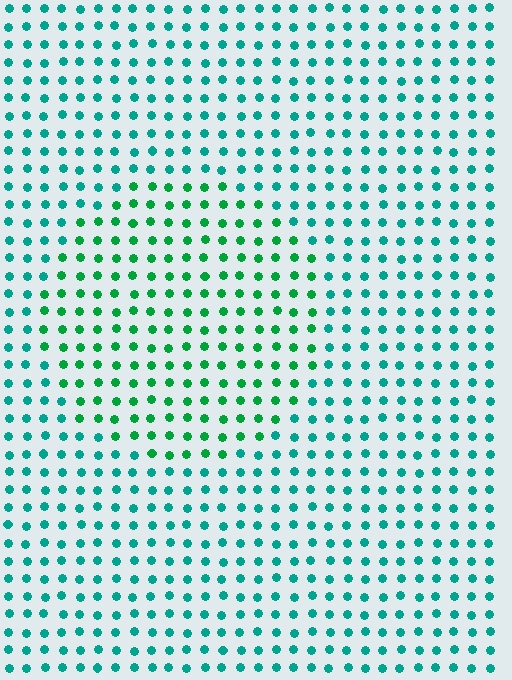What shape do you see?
I see a circle.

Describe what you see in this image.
The image is filled with small teal elements in a uniform arrangement. A circle-shaped region is visible where the elements are tinted to a slightly different hue, forming a subtle color boundary.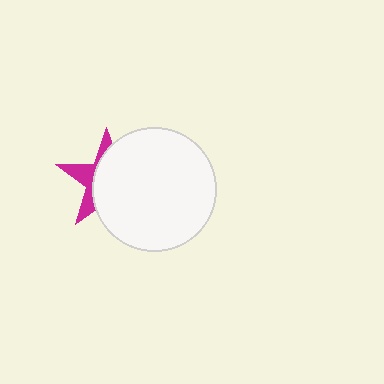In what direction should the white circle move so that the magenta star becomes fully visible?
The white circle should move right. That is the shortest direction to clear the overlap and leave the magenta star fully visible.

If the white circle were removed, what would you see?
You would see the complete magenta star.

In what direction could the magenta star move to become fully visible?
The magenta star could move left. That would shift it out from behind the white circle entirely.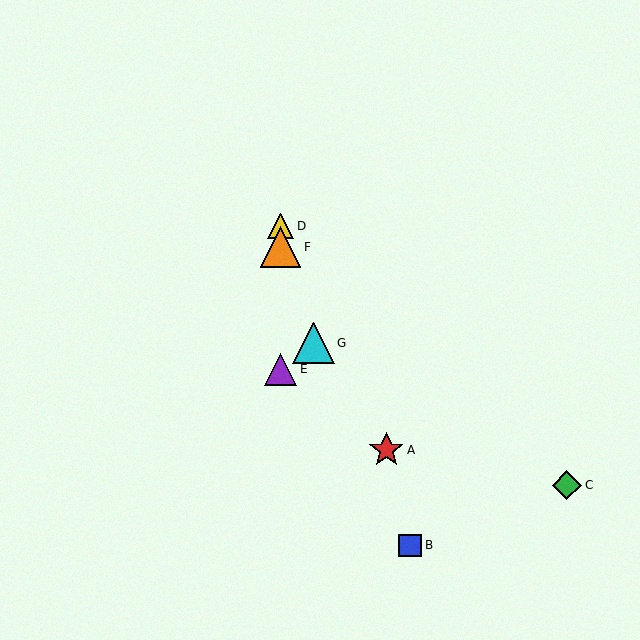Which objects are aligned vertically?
Objects D, E, F are aligned vertically.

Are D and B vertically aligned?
No, D is at x≈281 and B is at x≈410.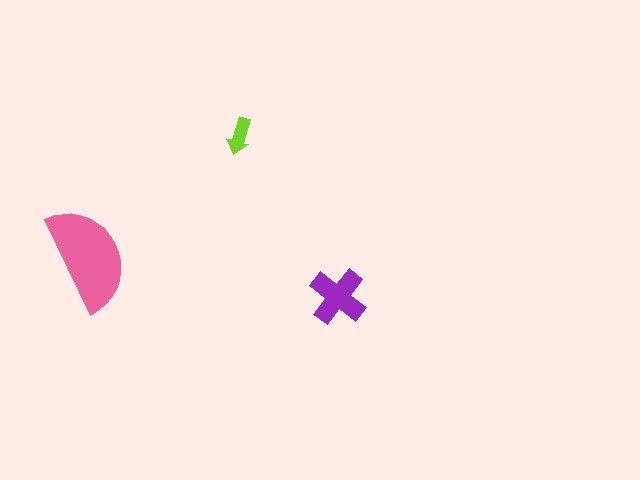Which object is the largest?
The pink semicircle.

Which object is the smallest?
The lime arrow.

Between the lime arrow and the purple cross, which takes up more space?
The purple cross.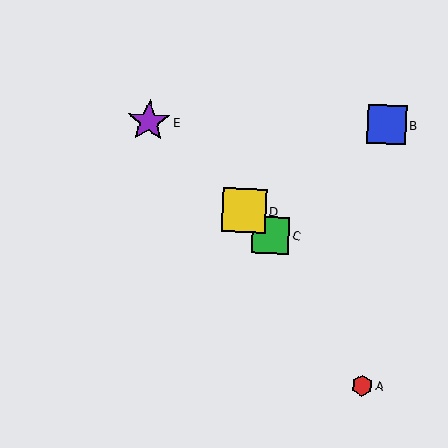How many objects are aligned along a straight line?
3 objects (C, D, E) are aligned along a straight line.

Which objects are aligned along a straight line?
Objects C, D, E are aligned along a straight line.